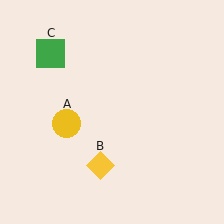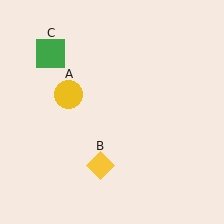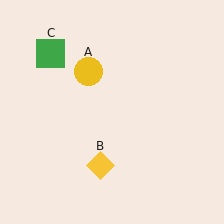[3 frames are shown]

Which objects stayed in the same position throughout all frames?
Yellow diamond (object B) and green square (object C) remained stationary.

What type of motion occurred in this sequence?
The yellow circle (object A) rotated clockwise around the center of the scene.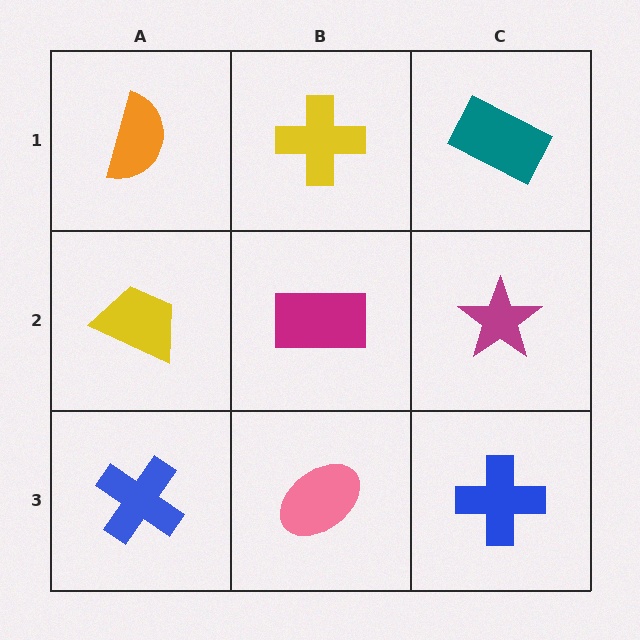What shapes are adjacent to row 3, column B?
A magenta rectangle (row 2, column B), a blue cross (row 3, column A), a blue cross (row 3, column C).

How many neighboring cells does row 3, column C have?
2.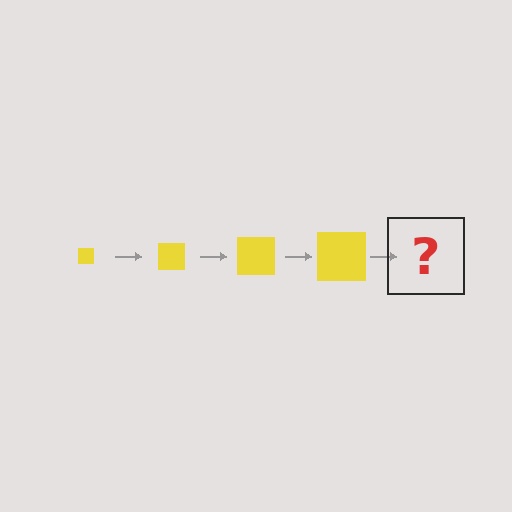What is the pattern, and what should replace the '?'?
The pattern is that the square gets progressively larger each step. The '?' should be a yellow square, larger than the previous one.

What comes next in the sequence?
The next element should be a yellow square, larger than the previous one.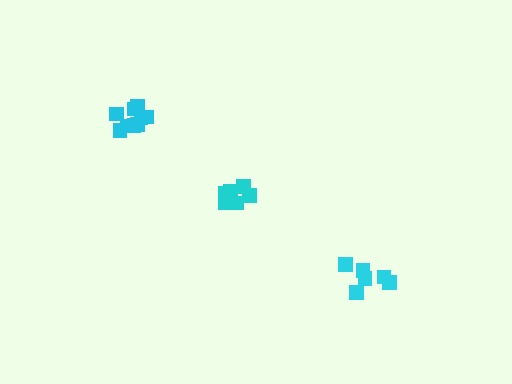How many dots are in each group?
Group 1: 9 dots, Group 2: 6 dots, Group 3: 6 dots (21 total).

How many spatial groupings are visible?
There are 3 spatial groupings.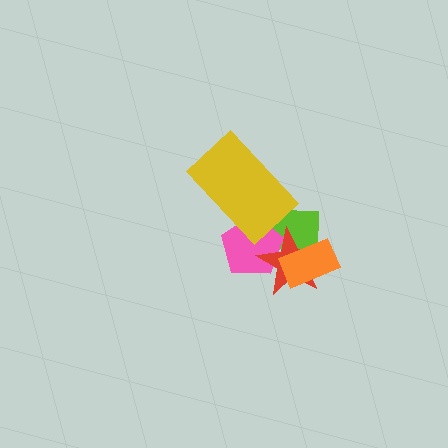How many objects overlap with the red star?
3 objects overlap with the red star.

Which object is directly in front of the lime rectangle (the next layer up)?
The pink pentagon is directly in front of the lime rectangle.